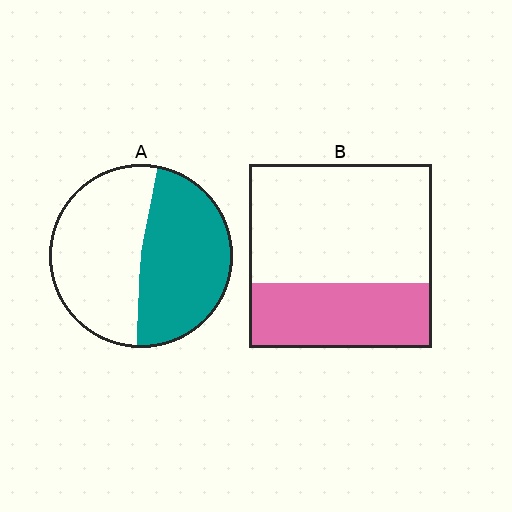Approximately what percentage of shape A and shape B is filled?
A is approximately 50% and B is approximately 35%.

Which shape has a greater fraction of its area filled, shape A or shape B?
Shape A.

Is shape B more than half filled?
No.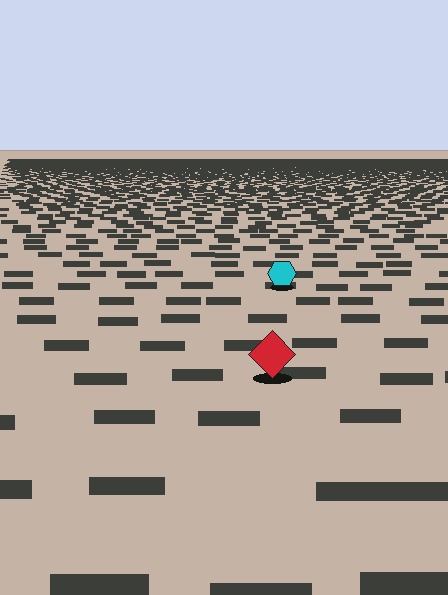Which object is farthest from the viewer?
The cyan hexagon is farthest from the viewer. It appears smaller and the ground texture around it is denser.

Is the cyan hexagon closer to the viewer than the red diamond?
No. The red diamond is closer — you can tell from the texture gradient: the ground texture is coarser near it.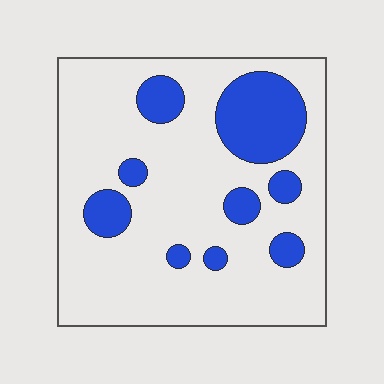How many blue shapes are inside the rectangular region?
9.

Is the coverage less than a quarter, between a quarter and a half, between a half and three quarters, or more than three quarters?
Less than a quarter.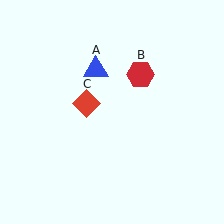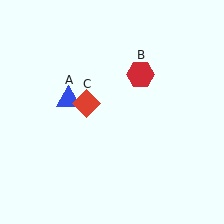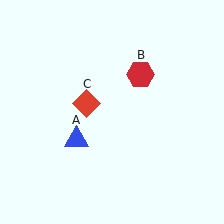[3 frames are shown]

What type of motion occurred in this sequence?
The blue triangle (object A) rotated counterclockwise around the center of the scene.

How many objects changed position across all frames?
1 object changed position: blue triangle (object A).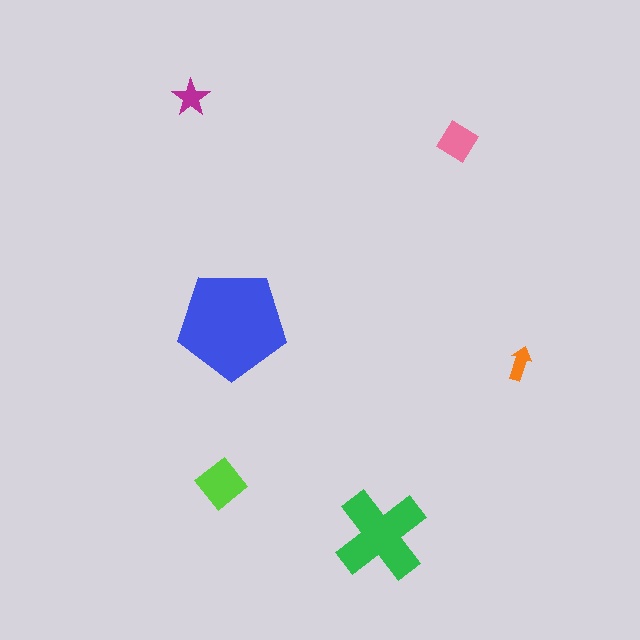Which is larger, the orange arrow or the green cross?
The green cross.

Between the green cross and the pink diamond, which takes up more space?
The green cross.